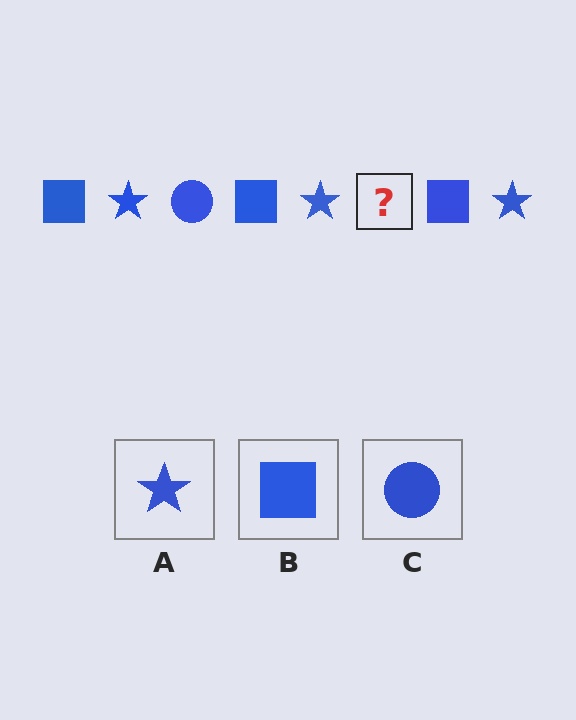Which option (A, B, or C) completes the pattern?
C.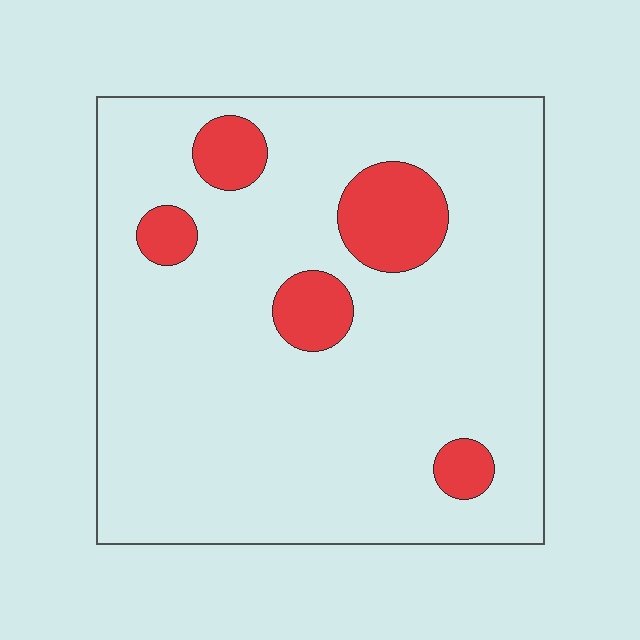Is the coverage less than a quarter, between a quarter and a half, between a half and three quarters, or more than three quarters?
Less than a quarter.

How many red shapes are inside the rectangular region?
5.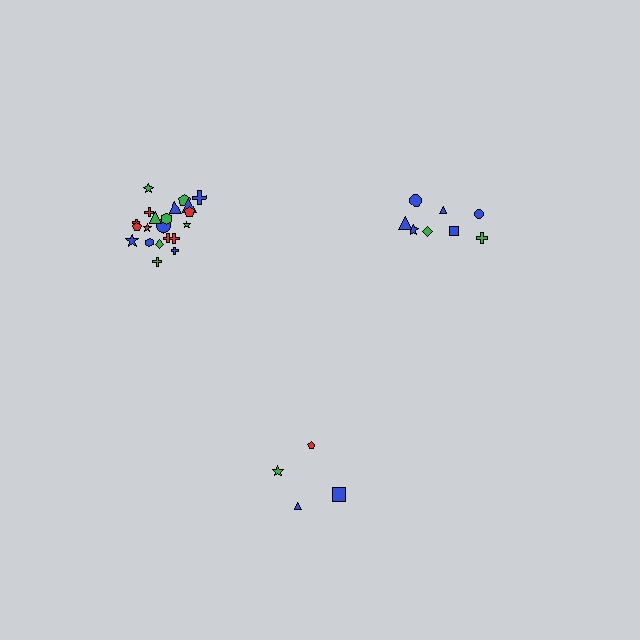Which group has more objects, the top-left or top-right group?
The top-left group.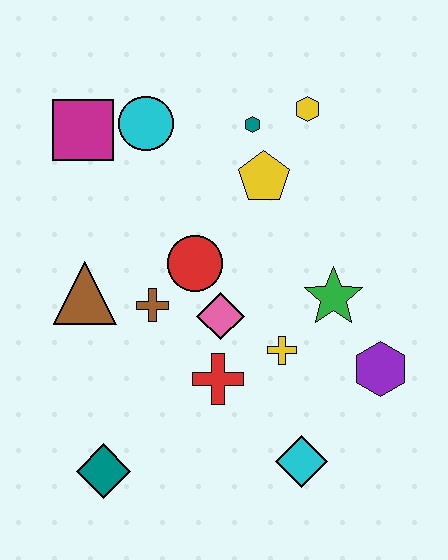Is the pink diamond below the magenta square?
Yes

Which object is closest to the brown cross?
The red circle is closest to the brown cross.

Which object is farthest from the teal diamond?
The yellow hexagon is farthest from the teal diamond.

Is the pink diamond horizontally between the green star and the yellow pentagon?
No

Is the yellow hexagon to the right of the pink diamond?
Yes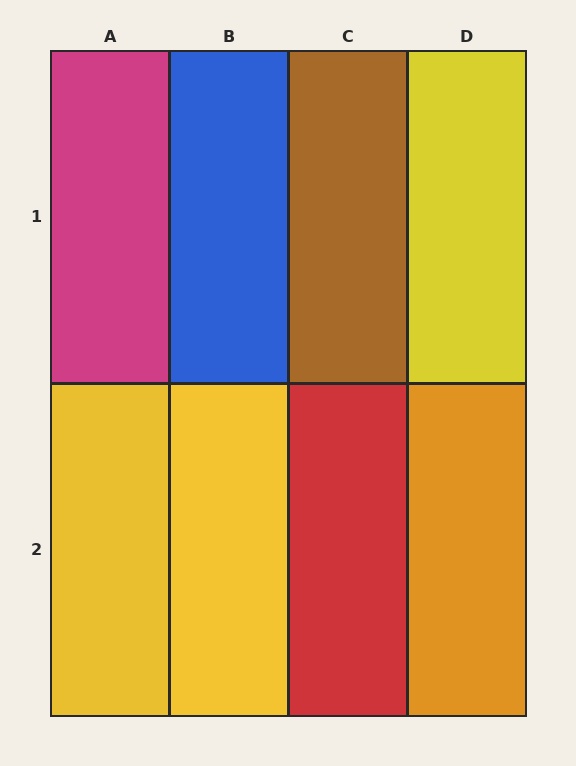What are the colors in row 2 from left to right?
Yellow, yellow, red, orange.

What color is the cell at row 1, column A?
Magenta.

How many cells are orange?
1 cell is orange.